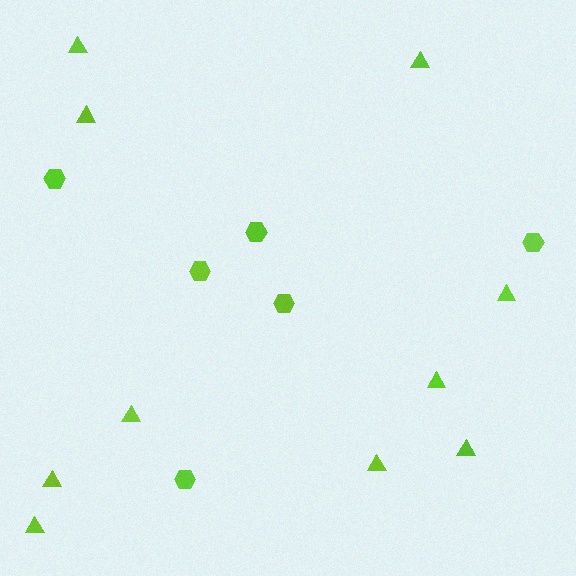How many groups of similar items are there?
There are 2 groups: one group of hexagons (6) and one group of triangles (10).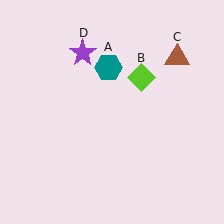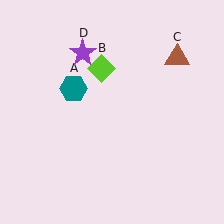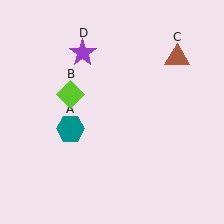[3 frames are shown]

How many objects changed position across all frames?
2 objects changed position: teal hexagon (object A), lime diamond (object B).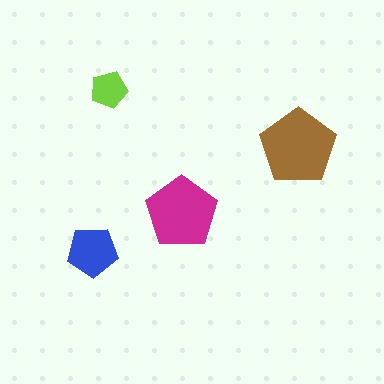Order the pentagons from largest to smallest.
the brown one, the magenta one, the blue one, the lime one.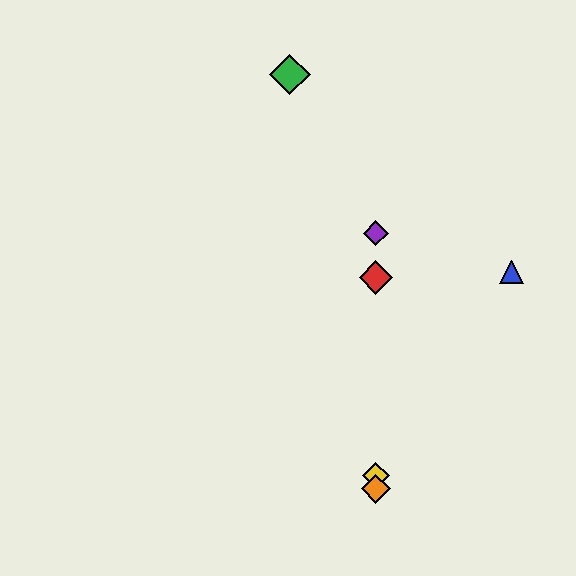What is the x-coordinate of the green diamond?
The green diamond is at x≈290.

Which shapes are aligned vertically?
The red diamond, the yellow diamond, the purple diamond, the orange diamond are aligned vertically.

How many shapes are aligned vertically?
4 shapes (the red diamond, the yellow diamond, the purple diamond, the orange diamond) are aligned vertically.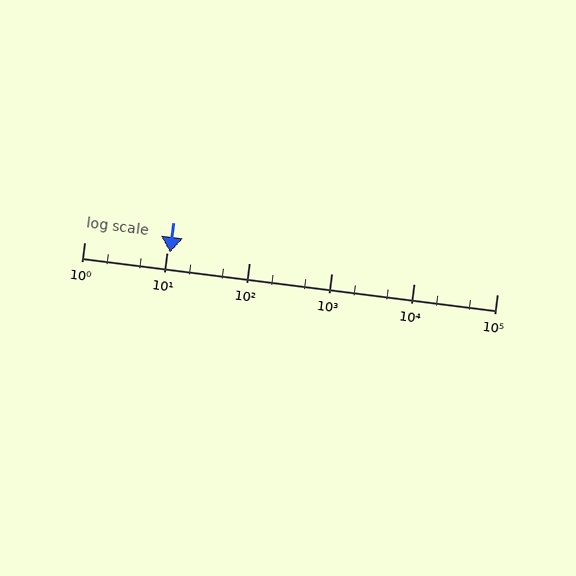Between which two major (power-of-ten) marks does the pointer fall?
The pointer is between 10 and 100.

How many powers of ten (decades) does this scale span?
The scale spans 5 decades, from 1 to 100000.